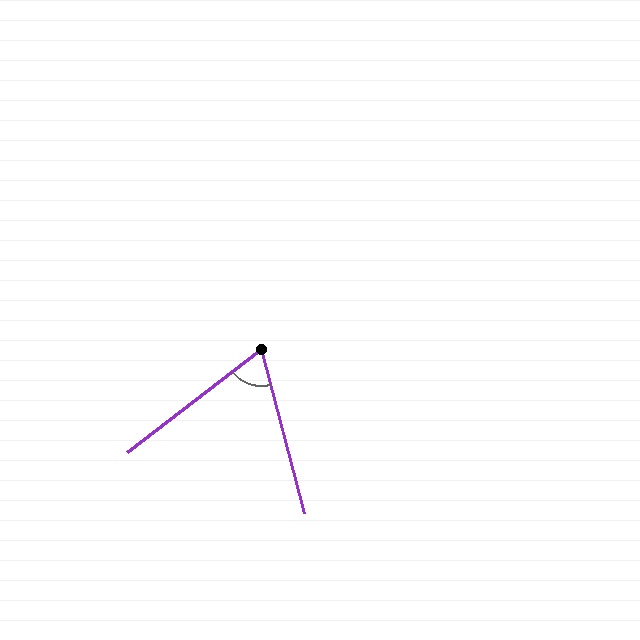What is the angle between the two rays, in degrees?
Approximately 67 degrees.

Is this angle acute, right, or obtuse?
It is acute.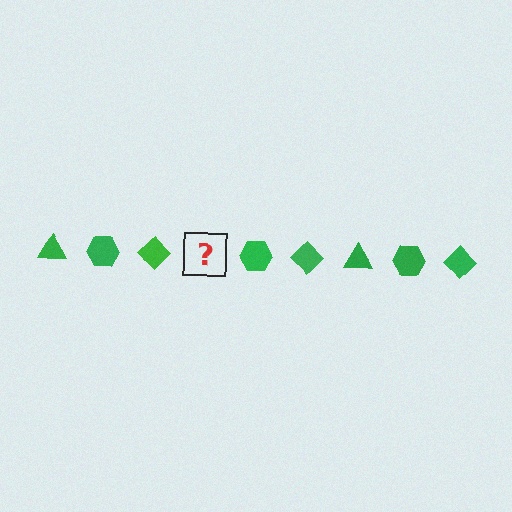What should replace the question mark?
The question mark should be replaced with a green triangle.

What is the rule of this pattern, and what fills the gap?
The rule is that the pattern cycles through triangle, hexagon, diamond shapes in green. The gap should be filled with a green triangle.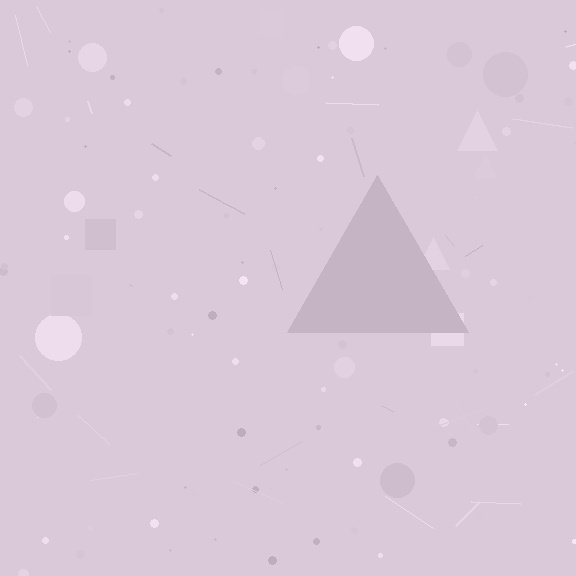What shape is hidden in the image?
A triangle is hidden in the image.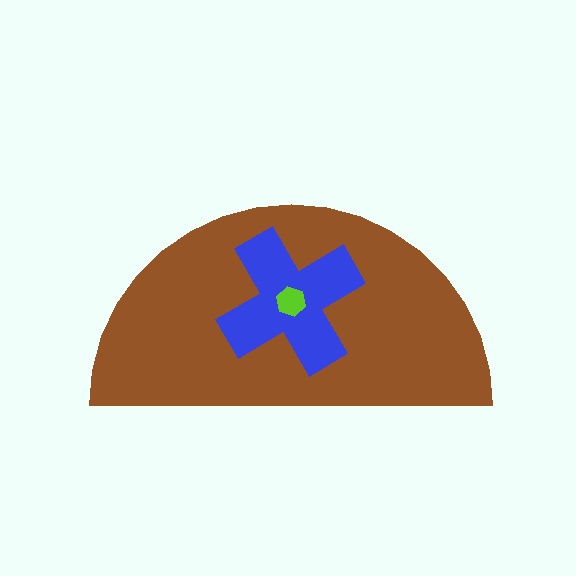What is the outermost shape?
The brown semicircle.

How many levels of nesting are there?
3.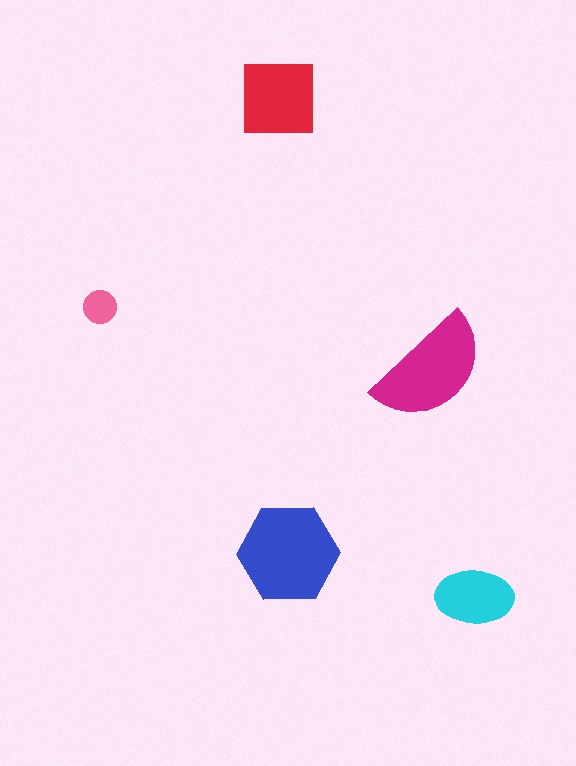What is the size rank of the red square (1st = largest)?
3rd.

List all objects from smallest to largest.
The pink circle, the cyan ellipse, the red square, the magenta semicircle, the blue hexagon.